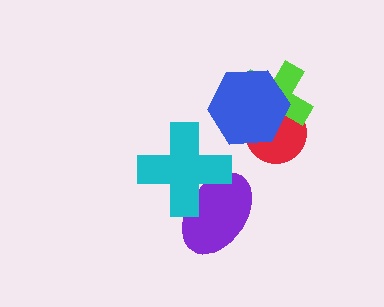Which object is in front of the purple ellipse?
The cyan cross is in front of the purple ellipse.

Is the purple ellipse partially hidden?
Yes, it is partially covered by another shape.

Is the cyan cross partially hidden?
No, no other shape covers it.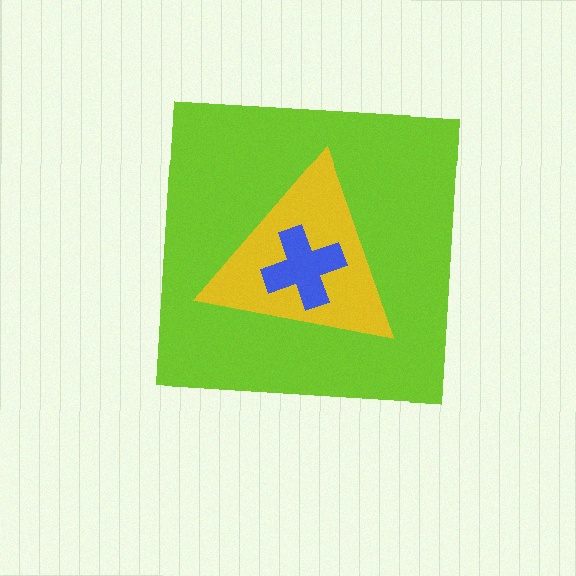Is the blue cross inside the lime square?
Yes.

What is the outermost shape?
The lime square.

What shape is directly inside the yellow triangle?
The blue cross.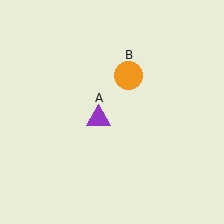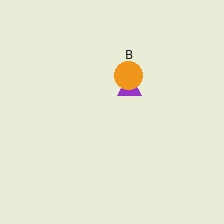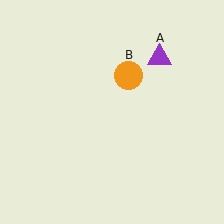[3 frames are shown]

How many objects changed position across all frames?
1 object changed position: purple triangle (object A).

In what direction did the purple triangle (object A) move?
The purple triangle (object A) moved up and to the right.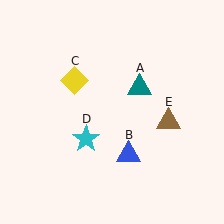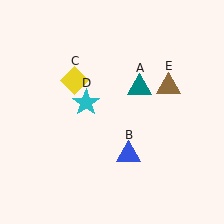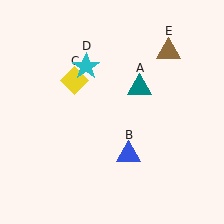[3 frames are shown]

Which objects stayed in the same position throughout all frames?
Teal triangle (object A) and blue triangle (object B) and yellow diamond (object C) remained stationary.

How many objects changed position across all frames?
2 objects changed position: cyan star (object D), brown triangle (object E).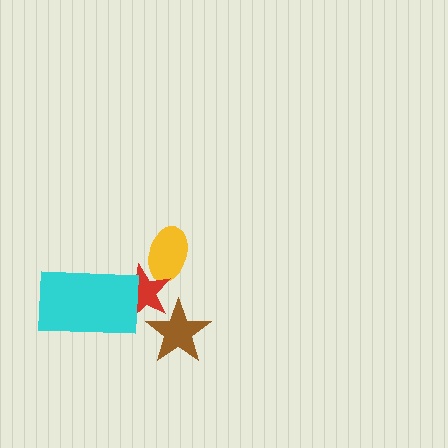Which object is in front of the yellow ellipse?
The red star is in front of the yellow ellipse.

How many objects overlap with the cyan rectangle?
1 object overlaps with the cyan rectangle.